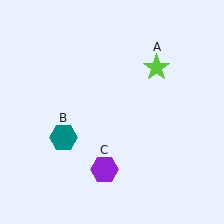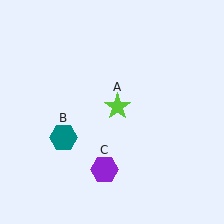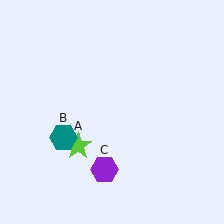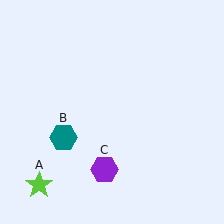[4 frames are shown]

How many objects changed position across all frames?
1 object changed position: lime star (object A).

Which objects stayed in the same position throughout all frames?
Teal hexagon (object B) and purple hexagon (object C) remained stationary.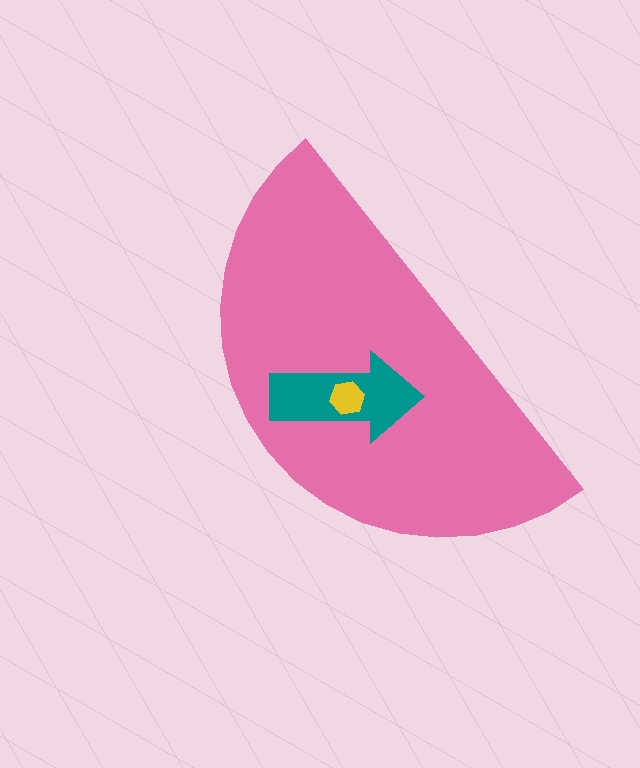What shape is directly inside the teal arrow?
The yellow hexagon.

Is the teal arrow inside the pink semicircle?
Yes.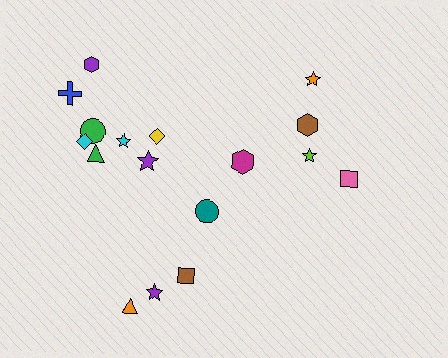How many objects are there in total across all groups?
There are 17 objects.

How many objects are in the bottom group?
There are 4 objects.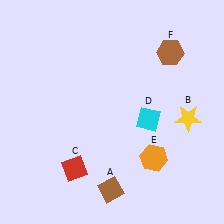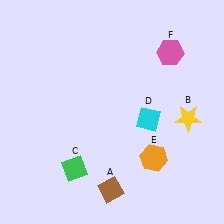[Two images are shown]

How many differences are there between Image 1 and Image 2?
There are 2 differences between the two images.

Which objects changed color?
C changed from red to green. F changed from brown to pink.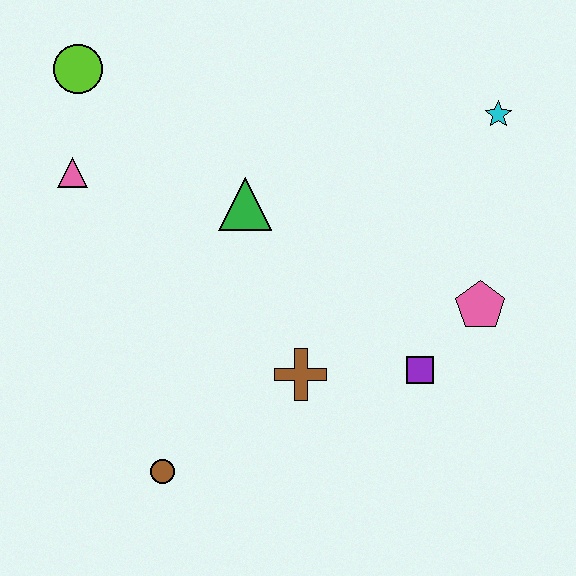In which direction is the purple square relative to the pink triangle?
The purple square is to the right of the pink triangle.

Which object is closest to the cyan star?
The pink pentagon is closest to the cyan star.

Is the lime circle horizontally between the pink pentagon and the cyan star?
No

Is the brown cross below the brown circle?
No